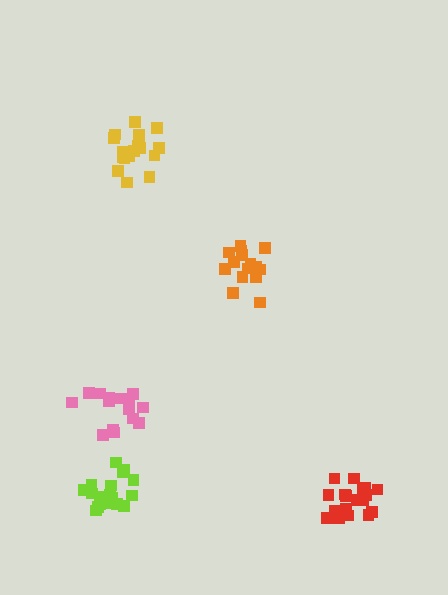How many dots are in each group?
Group 1: 15 dots, Group 2: 16 dots, Group 3: 18 dots, Group 4: 19 dots, Group 5: 19 dots (87 total).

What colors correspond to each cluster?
The clusters are colored: pink, orange, lime, red, yellow.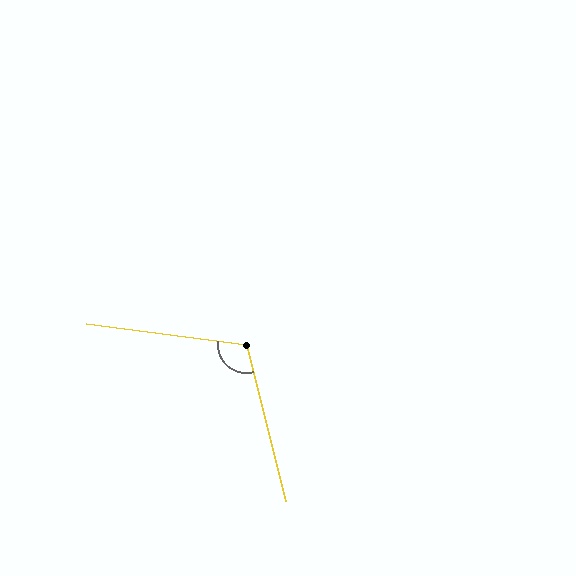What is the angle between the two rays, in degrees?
Approximately 112 degrees.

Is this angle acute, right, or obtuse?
It is obtuse.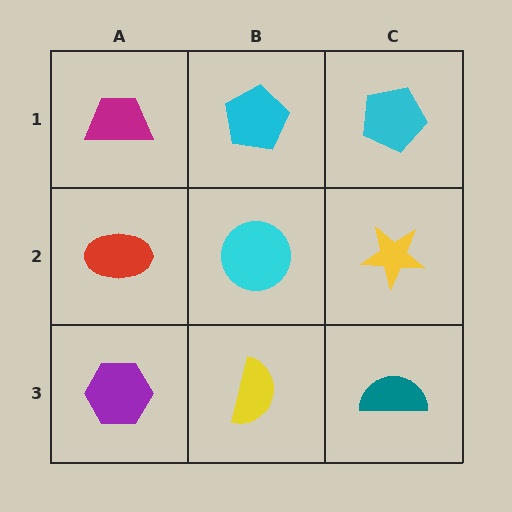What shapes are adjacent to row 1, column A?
A red ellipse (row 2, column A), a cyan pentagon (row 1, column B).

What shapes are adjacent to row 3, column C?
A yellow star (row 2, column C), a yellow semicircle (row 3, column B).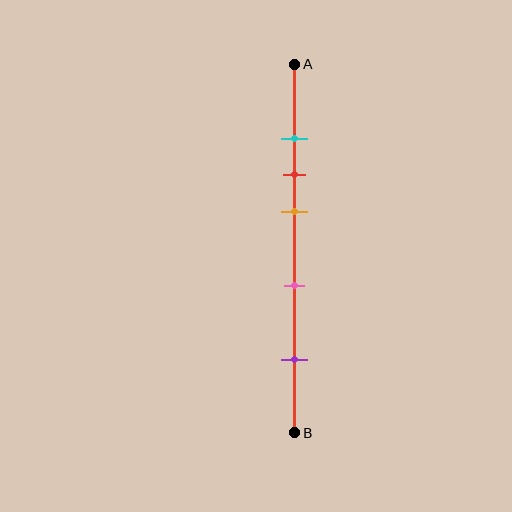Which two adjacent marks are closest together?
The cyan and red marks are the closest adjacent pair.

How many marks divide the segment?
There are 5 marks dividing the segment.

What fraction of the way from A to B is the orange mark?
The orange mark is approximately 40% (0.4) of the way from A to B.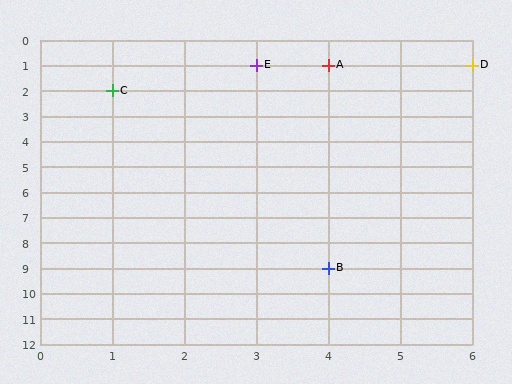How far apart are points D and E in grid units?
Points D and E are 3 columns apart.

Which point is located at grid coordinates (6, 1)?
Point D is at (6, 1).